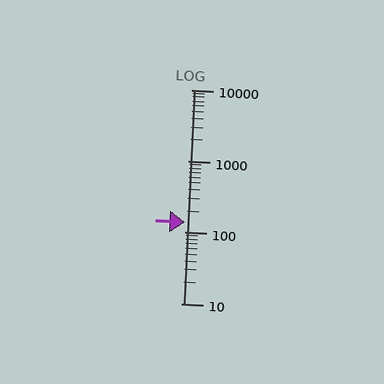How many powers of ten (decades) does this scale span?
The scale spans 3 decades, from 10 to 10000.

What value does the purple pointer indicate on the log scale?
The pointer indicates approximately 140.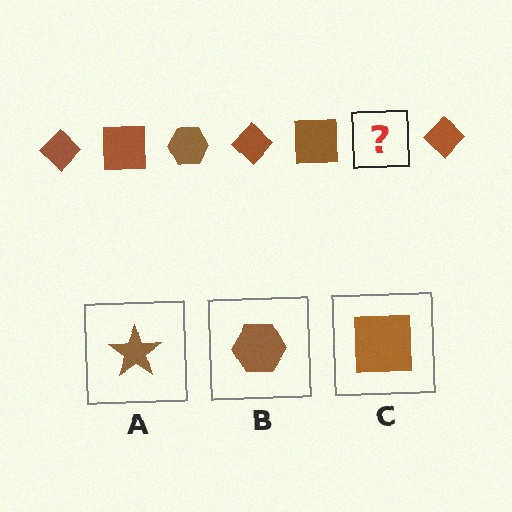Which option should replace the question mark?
Option B.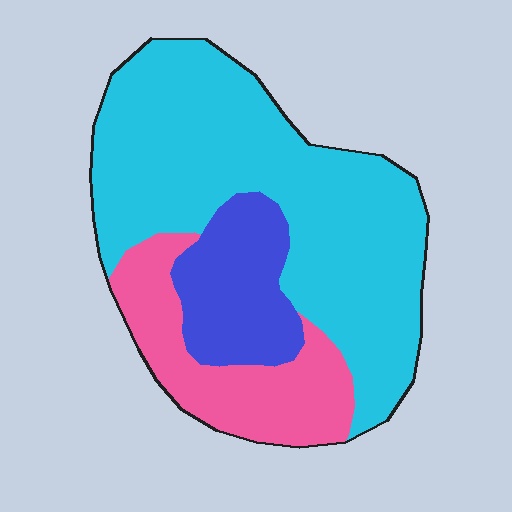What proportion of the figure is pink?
Pink covers around 20% of the figure.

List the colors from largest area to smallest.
From largest to smallest: cyan, pink, blue.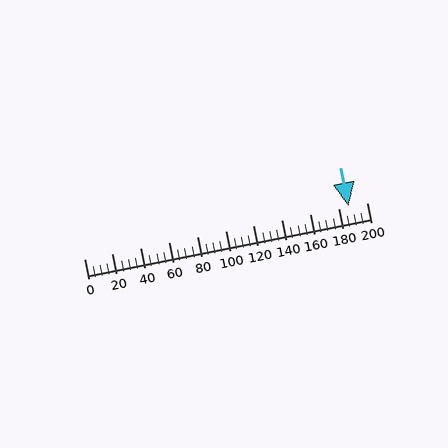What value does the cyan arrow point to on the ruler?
The cyan arrow points to approximately 187.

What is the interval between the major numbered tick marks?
The major tick marks are spaced 20 units apart.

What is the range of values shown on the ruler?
The ruler shows values from 0 to 200.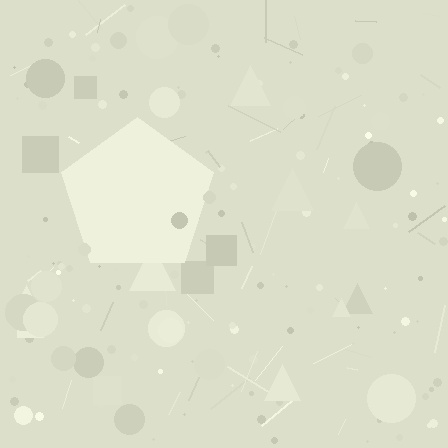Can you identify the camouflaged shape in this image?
The camouflaged shape is a pentagon.